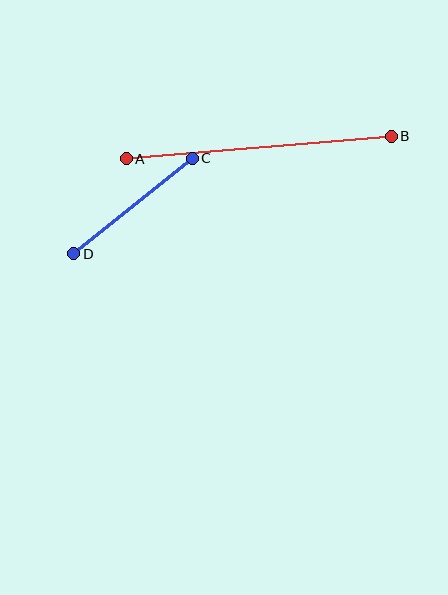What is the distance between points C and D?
The distance is approximately 152 pixels.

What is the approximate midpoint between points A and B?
The midpoint is at approximately (259, 147) pixels.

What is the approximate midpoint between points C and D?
The midpoint is at approximately (133, 206) pixels.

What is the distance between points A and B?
The distance is approximately 266 pixels.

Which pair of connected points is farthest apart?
Points A and B are farthest apart.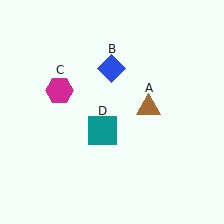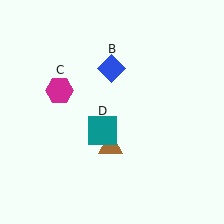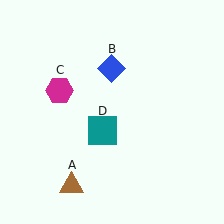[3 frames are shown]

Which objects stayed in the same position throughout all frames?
Blue diamond (object B) and magenta hexagon (object C) and teal square (object D) remained stationary.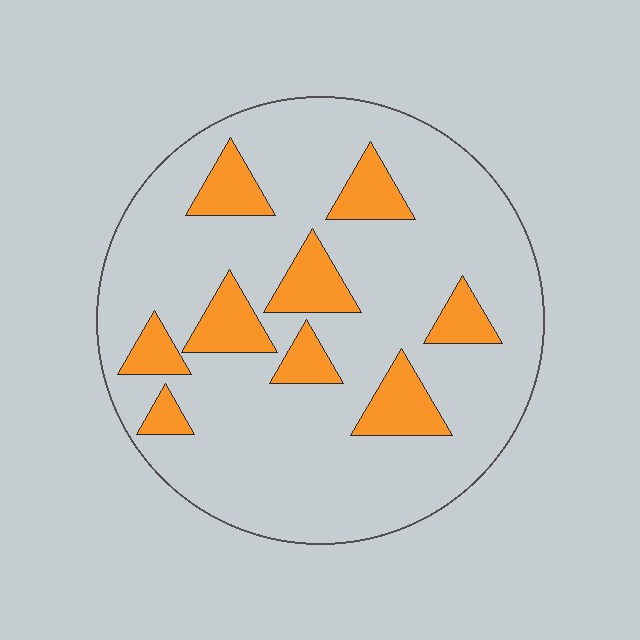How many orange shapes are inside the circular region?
9.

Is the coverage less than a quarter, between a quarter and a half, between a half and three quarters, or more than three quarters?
Less than a quarter.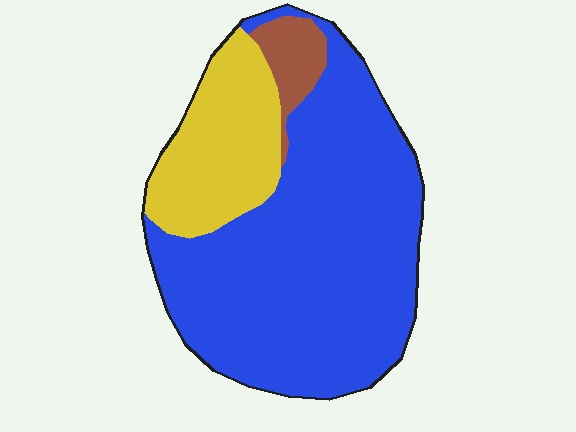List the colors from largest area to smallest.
From largest to smallest: blue, yellow, brown.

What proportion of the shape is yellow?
Yellow covers around 20% of the shape.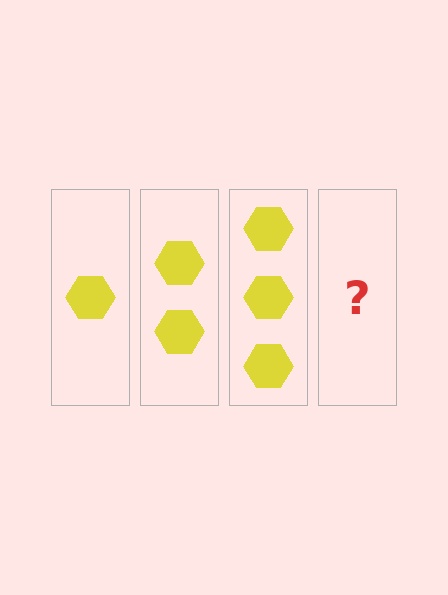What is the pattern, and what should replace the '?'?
The pattern is that each step adds one more hexagon. The '?' should be 4 hexagons.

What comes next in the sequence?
The next element should be 4 hexagons.